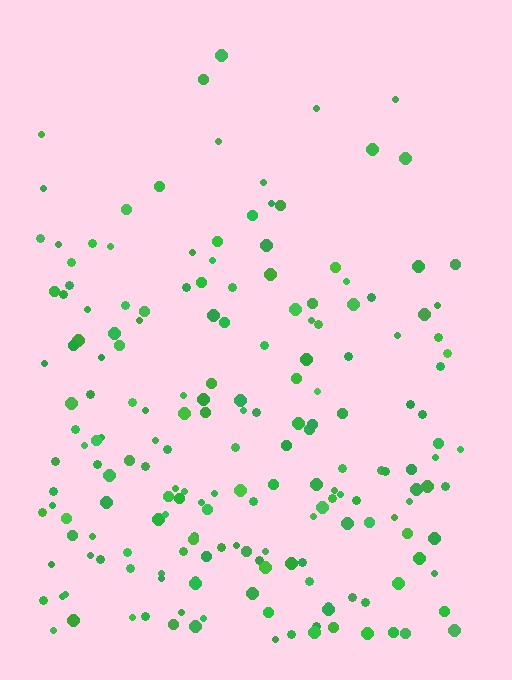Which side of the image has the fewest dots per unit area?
The top.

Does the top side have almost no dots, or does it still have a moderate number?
Still a moderate number, just noticeably fewer than the bottom.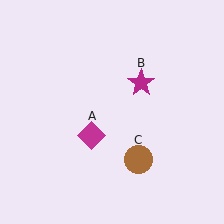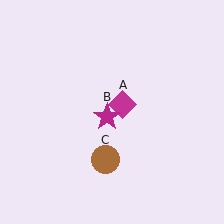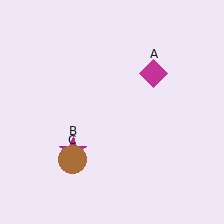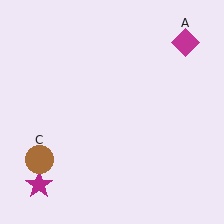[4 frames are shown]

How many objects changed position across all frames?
3 objects changed position: magenta diamond (object A), magenta star (object B), brown circle (object C).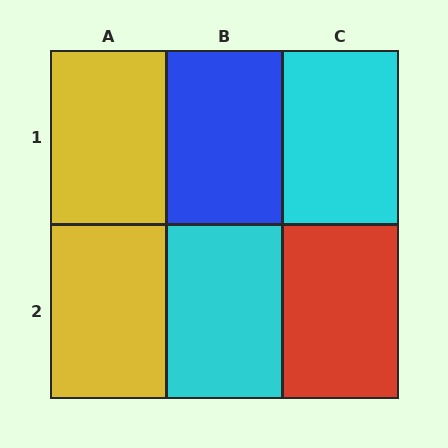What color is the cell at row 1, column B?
Blue.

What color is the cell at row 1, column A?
Yellow.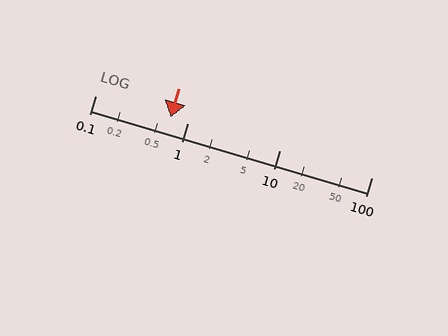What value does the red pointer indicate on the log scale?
The pointer indicates approximately 0.66.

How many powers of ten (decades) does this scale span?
The scale spans 3 decades, from 0.1 to 100.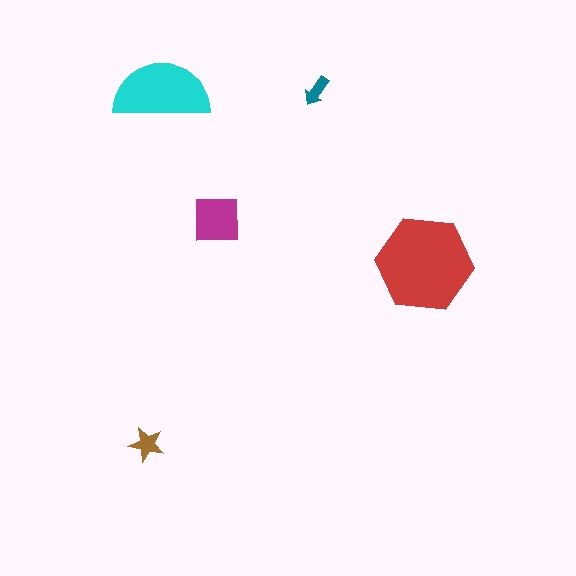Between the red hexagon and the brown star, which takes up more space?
The red hexagon.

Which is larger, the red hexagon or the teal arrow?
The red hexagon.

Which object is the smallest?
The teal arrow.